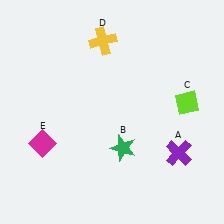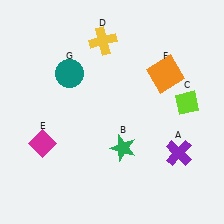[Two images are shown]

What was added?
An orange square (F), a teal circle (G) were added in Image 2.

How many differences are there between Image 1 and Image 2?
There are 2 differences between the two images.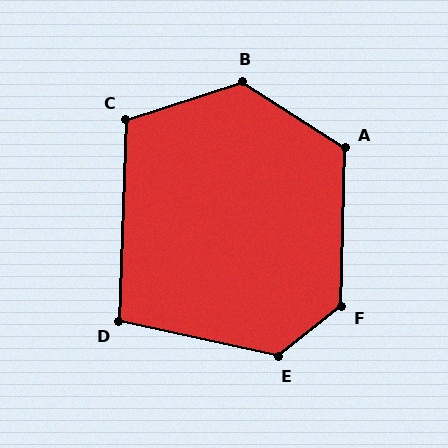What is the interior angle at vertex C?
Approximately 110 degrees (obtuse).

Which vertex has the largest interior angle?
F, at approximately 130 degrees.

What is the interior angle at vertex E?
Approximately 129 degrees (obtuse).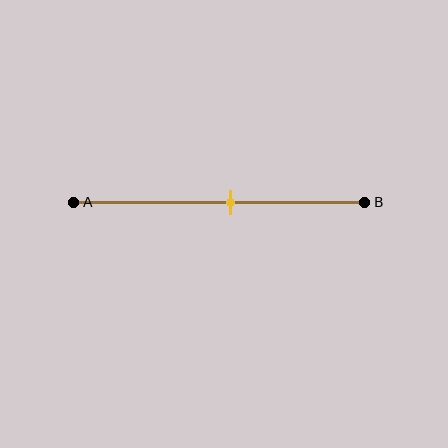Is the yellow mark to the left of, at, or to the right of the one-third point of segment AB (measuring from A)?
The yellow mark is to the right of the one-third point of segment AB.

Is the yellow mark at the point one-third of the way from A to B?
No, the mark is at about 55% from A, not at the 33% one-third point.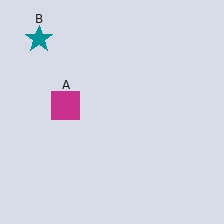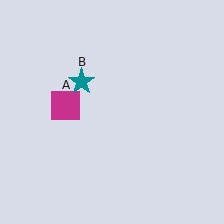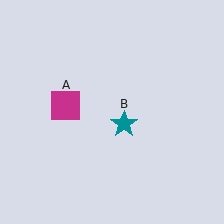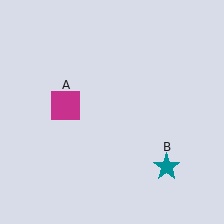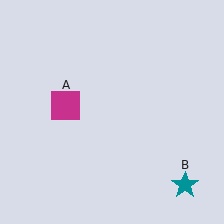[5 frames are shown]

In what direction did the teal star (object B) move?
The teal star (object B) moved down and to the right.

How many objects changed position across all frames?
1 object changed position: teal star (object B).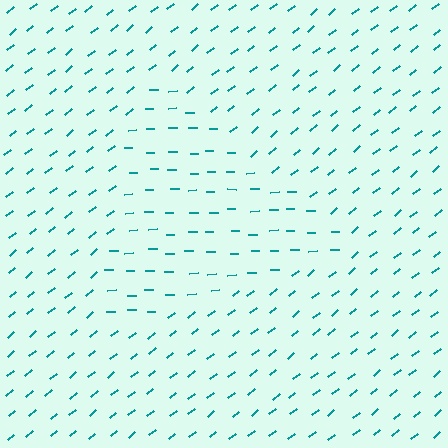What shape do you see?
I see a triangle.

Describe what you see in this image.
The image is filled with small teal line segments. A triangle region in the image has lines oriented differently from the surrounding lines, creating a visible texture boundary.